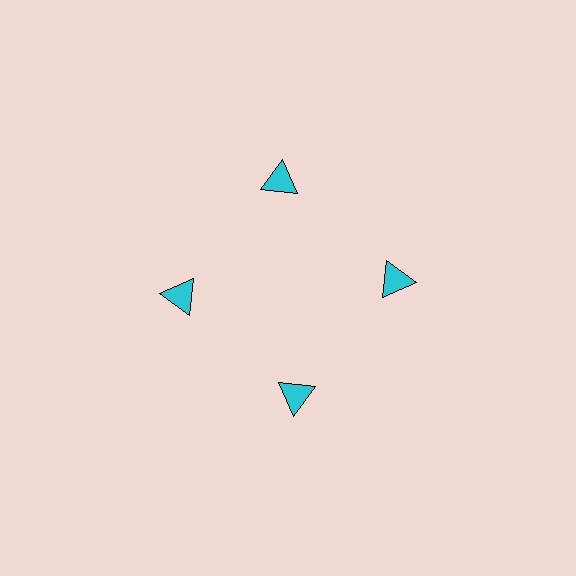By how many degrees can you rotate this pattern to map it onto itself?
The pattern maps onto itself every 90 degrees of rotation.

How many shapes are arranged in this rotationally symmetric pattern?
There are 4 shapes, arranged in 4 groups of 1.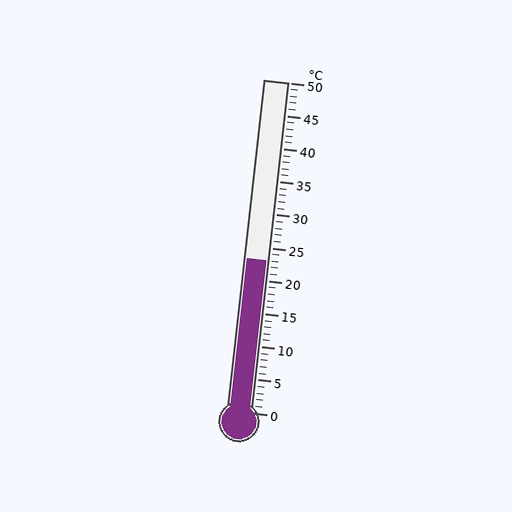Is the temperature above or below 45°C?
The temperature is below 45°C.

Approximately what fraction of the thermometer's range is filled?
The thermometer is filled to approximately 45% of its range.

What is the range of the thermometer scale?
The thermometer scale ranges from 0°C to 50°C.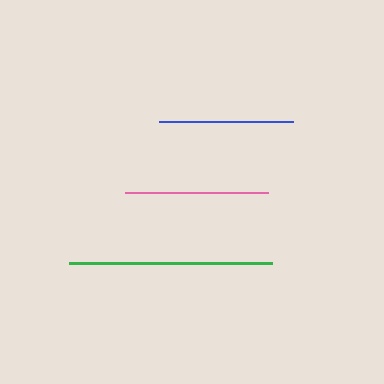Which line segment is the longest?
The green line is the longest at approximately 203 pixels.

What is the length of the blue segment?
The blue segment is approximately 134 pixels long.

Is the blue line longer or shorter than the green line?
The green line is longer than the blue line.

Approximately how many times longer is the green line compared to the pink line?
The green line is approximately 1.4 times the length of the pink line.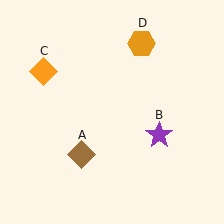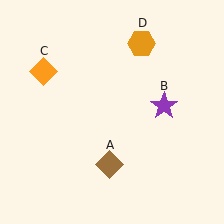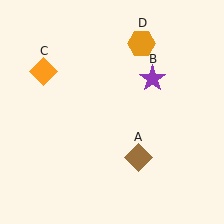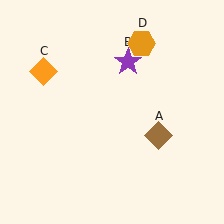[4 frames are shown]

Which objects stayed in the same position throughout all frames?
Orange diamond (object C) and orange hexagon (object D) remained stationary.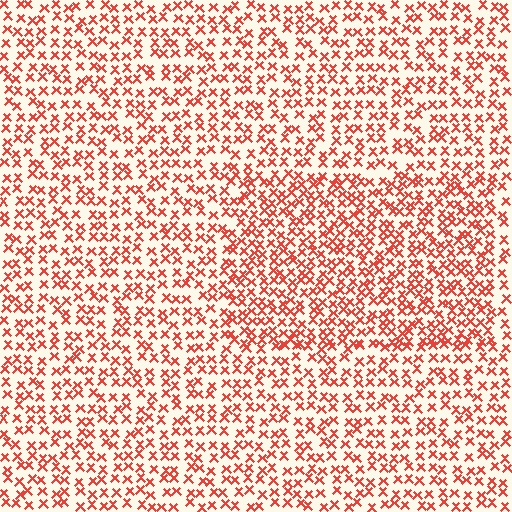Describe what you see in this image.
The image contains small red elements arranged at two different densities. A rectangle-shaped region is visible where the elements are more densely packed than the surrounding area.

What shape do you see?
I see a rectangle.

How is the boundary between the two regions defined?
The boundary is defined by a change in element density (approximately 1.5x ratio). All elements are the same color, size, and shape.